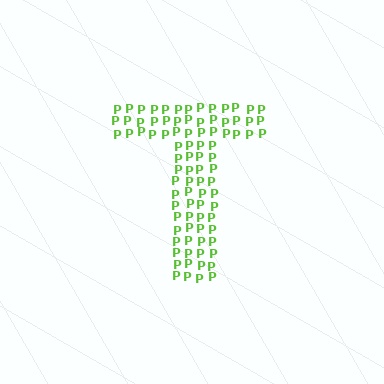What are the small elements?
The small elements are letter P's.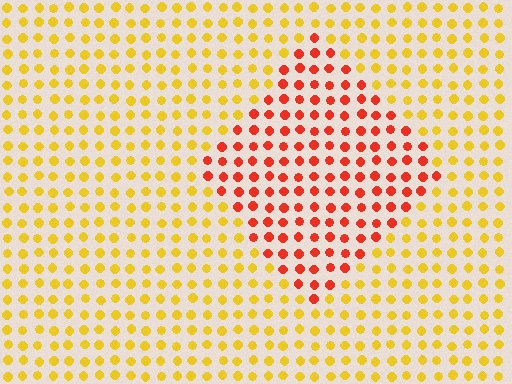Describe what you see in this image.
The image is filled with small yellow elements in a uniform arrangement. A diamond-shaped region is visible where the elements are tinted to a slightly different hue, forming a subtle color boundary.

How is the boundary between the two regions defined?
The boundary is defined purely by a slight shift in hue (about 46 degrees). Spacing, size, and orientation are identical on both sides.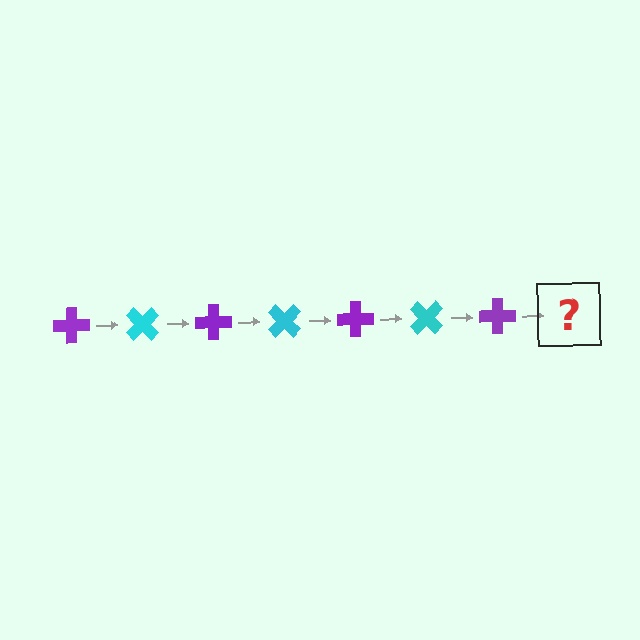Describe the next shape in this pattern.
It should be a cyan cross, rotated 315 degrees from the start.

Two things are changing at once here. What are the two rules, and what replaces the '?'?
The two rules are that it rotates 45 degrees each step and the color cycles through purple and cyan. The '?' should be a cyan cross, rotated 315 degrees from the start.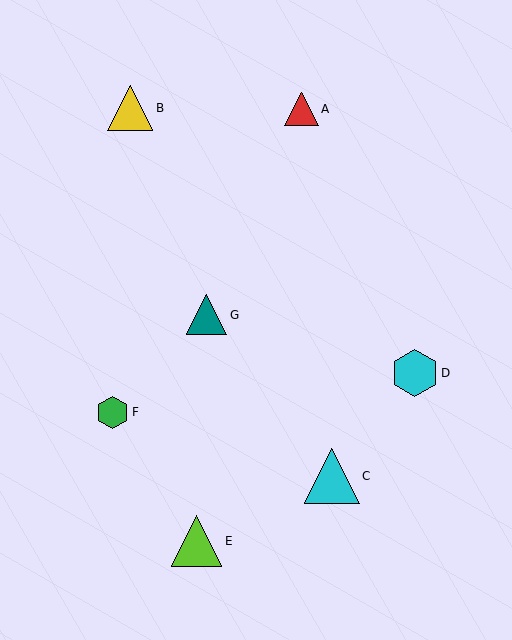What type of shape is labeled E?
Shape E is a lime triangle.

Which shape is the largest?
The cyan triangle (labeled C) is the largest.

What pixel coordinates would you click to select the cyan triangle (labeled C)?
Click at (332, 476) to select the cyan triangle C.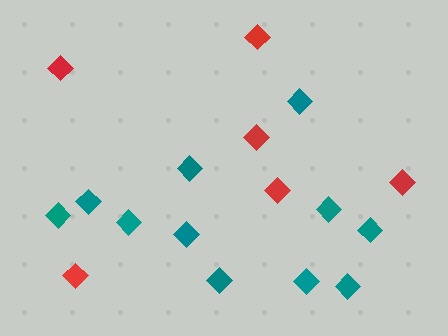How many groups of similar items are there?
There are 2 groups: one group of red diamonds (6) and one group of teal diamonds (11).